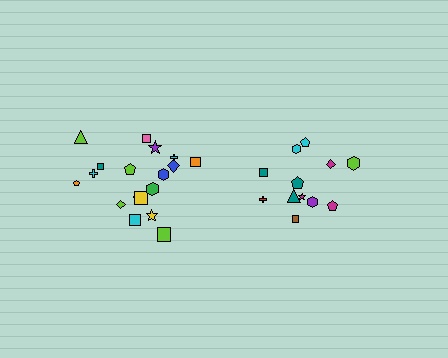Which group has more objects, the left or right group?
The left group.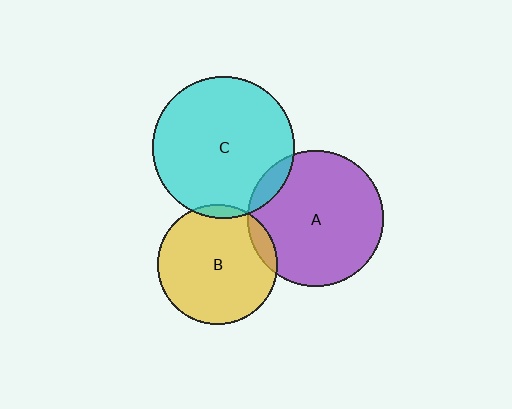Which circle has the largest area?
Circle C (cyan).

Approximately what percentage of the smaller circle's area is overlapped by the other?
Approximately 10%.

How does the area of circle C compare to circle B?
Approximately 1.4 times.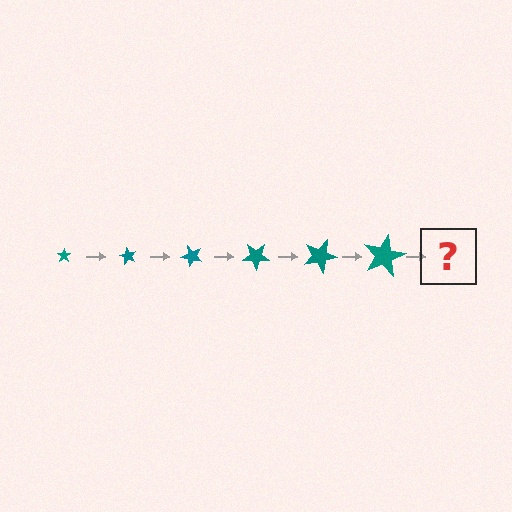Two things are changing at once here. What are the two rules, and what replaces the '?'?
The two rules are that the star grows larger each step and it rotates 60 degrees each step. The '?' should be a star, larger than the previous one and rotated 360 degrees from the start.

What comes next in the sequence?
The next element should be a star, larger than the previous one and rotated 360 degrees from the start.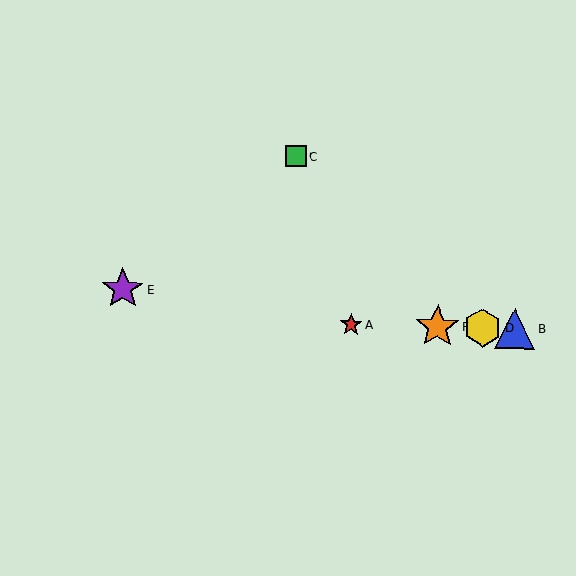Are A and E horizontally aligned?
No, A is at y≈325 and E is at y≈289.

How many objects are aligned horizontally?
4 objects (A, B, D, F) are aligned horizontally.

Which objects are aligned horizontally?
Objects A, B, D, F are aligned horizontally.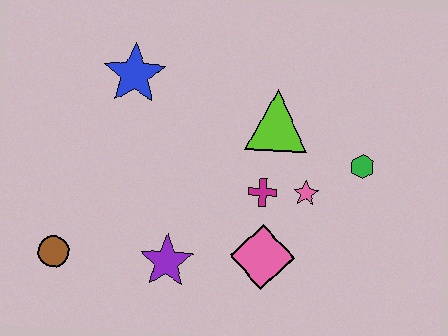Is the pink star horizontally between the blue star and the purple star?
No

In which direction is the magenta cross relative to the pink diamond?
The magenta cross is above the pink diamond.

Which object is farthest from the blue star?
The green hexagon is farthest from the blue star.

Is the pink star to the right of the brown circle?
Yes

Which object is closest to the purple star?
The pink diamond is closest to the purple star.